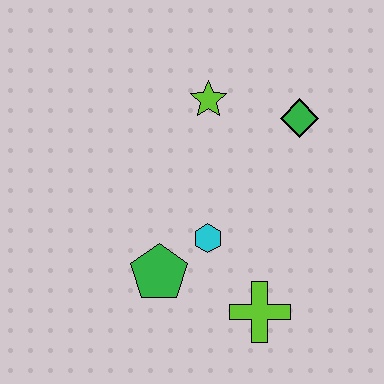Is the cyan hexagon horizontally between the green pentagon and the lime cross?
Yes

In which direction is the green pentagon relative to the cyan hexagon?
The green pentagon is to the left of the cyan hexagon.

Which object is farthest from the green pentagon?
The green diamond is farthest from the green pentagon.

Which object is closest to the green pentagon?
The cyan hexagon is closest to the green pentagon.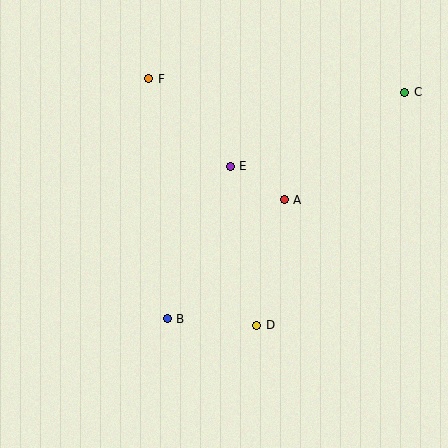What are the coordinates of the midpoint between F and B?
The midpoint between F and B is at (158, 199).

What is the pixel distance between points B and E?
The distance between B and E is 165 pixels.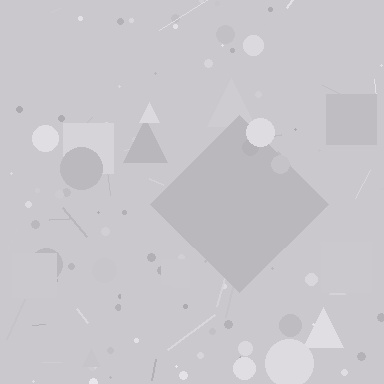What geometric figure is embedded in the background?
A diamond is embedded in the background.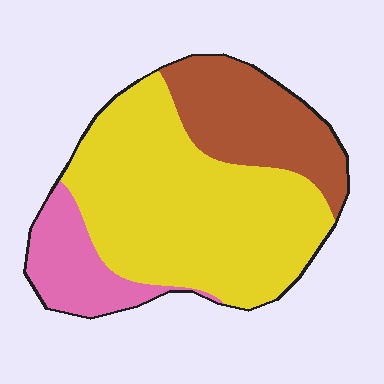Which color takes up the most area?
Yellow, at roughly 60%.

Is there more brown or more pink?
Brown.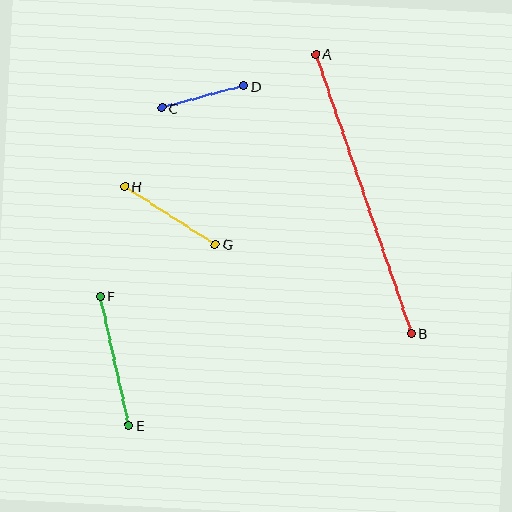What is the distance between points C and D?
The distance is approximately 84 pixels.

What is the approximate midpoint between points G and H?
The midpoint is at approximately (170, 215) pixels.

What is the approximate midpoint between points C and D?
The midpoint is at approximately (203, 97) pixels.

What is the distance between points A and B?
The distance is approximately 295 pixels.